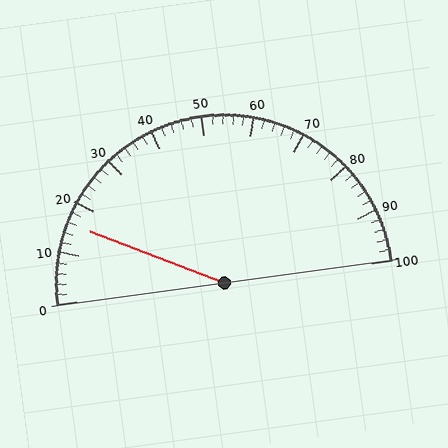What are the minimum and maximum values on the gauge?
The gauge ranges from 0 to 100.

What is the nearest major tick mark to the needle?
The nearest major tick mark is 20.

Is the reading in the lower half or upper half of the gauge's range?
The reading is in the lower half of the range (0 to 100).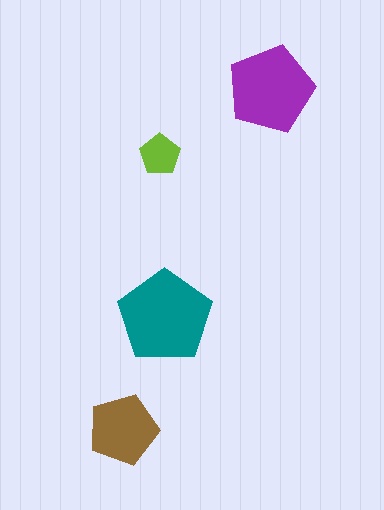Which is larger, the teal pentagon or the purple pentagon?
The teal one.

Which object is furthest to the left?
The brown pentagon is leftmost.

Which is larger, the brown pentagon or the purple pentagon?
The purple one.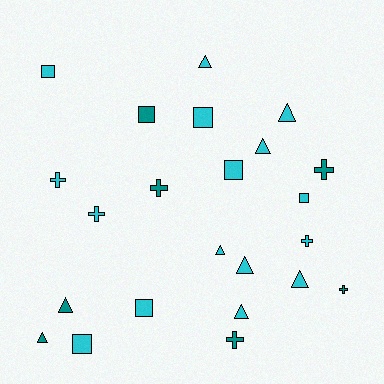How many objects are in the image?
There are 23 objects.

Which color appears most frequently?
Cyan, with 16 objects.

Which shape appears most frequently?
Triangle, with 9 objects.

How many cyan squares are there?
There are 6 cyan squares.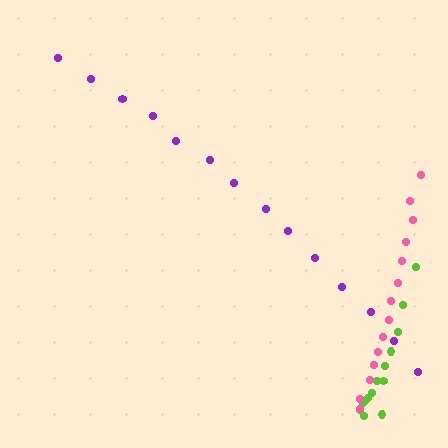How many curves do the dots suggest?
There are 3 distinct paths.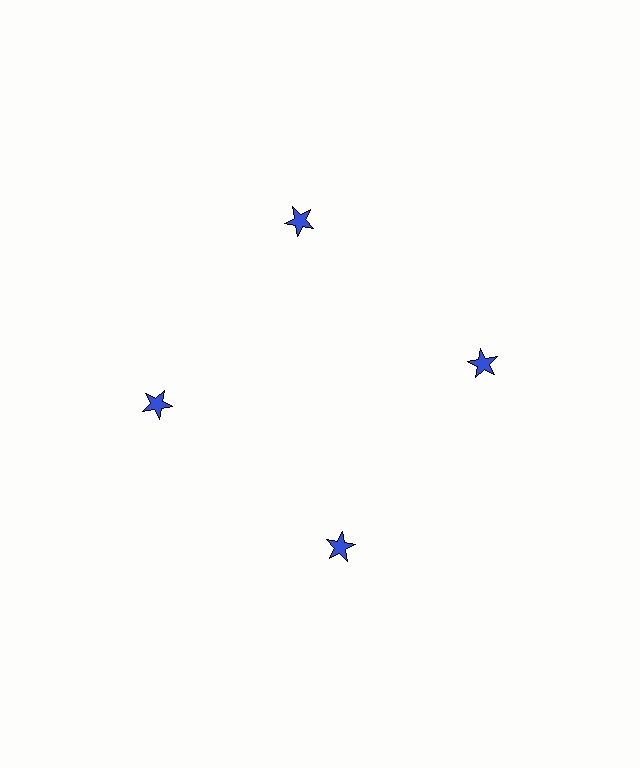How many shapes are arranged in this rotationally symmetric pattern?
There are 4 shapes, arranged in 4 groups of 1.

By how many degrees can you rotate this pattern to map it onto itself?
The pattern maps onto itself every 90 degrees of rotation.